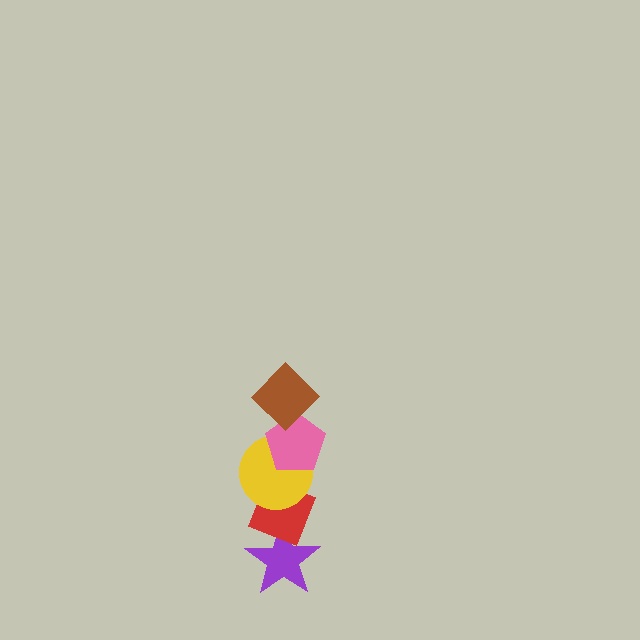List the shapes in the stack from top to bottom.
From top to bottom: the brown diamond, the pink pentagon, the yellow circle, the red diamond, the purple star.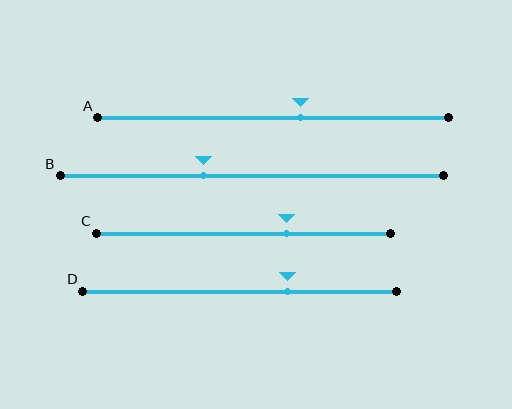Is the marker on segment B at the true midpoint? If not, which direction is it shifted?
No, the marker on segment B is shifted to the left by about 13% of the segment length.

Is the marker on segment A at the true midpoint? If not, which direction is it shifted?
No, the marker on segment A is shifted to the right by about 8% of the segment length.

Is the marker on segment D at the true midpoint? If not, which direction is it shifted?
No, the marker on segment D is shifted to the right by about 15% of the segment length.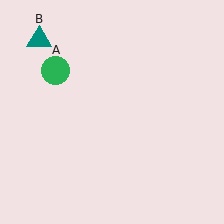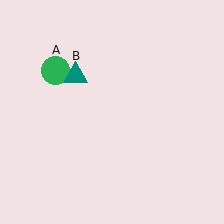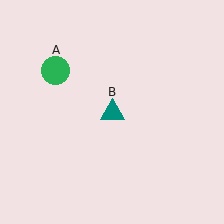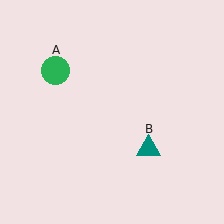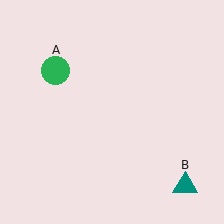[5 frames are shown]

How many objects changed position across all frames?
1 object changed position: teal triangle (object B).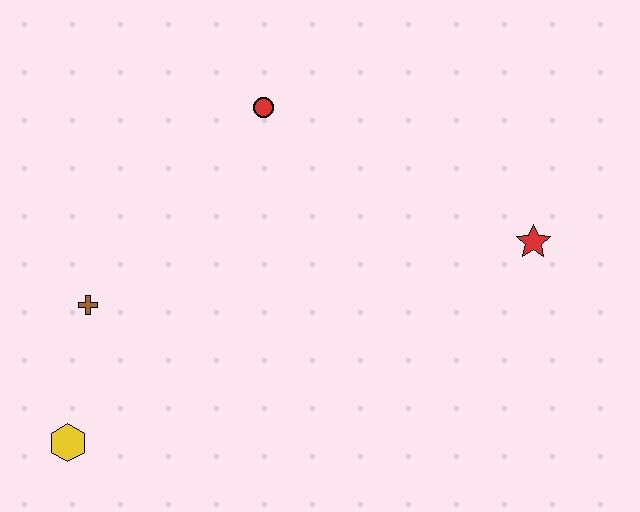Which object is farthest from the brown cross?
The red star is farthest from the brown cross.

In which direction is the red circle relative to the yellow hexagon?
The red circle is above the yellow hexagon.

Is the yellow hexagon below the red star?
Yes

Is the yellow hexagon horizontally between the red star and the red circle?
No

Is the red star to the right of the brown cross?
Yes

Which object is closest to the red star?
The red circle is closest to the red star.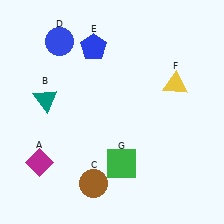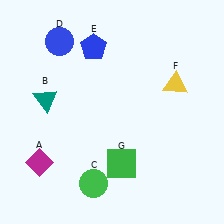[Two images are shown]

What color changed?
The circle (C) changed from brown in Image 1 to green in Image 2.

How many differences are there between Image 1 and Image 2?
There is 1 difference between the two images.